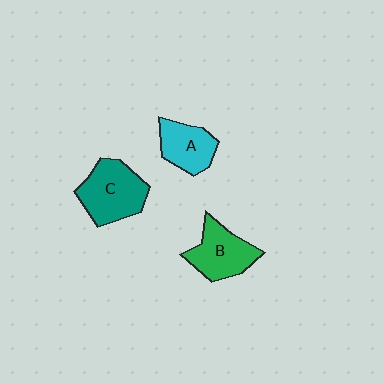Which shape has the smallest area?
Shape A (cyan).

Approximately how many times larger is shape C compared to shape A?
Approximately 1.4 times.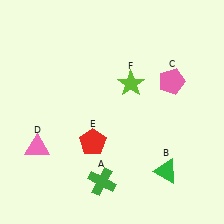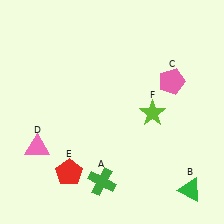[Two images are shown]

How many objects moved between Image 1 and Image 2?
3 objects moved between the two images.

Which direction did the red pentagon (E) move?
The red pentagon (E) moved down.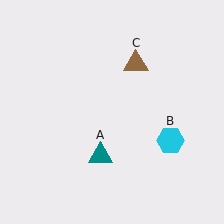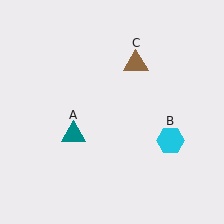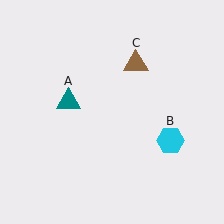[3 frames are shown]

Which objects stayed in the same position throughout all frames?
Cyan hexagon (object B) and brown triangle (object C) remained stationary.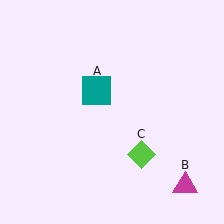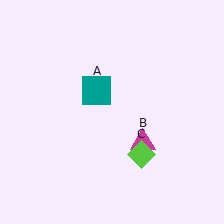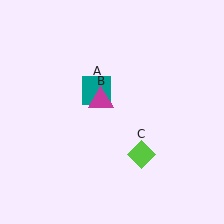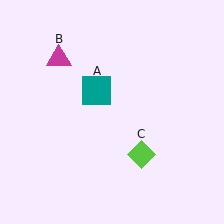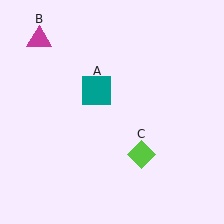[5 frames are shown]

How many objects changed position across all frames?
1 object changed position: magenta triangle (object B).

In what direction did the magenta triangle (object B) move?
The magenta triangle (object B) moved up and to the left.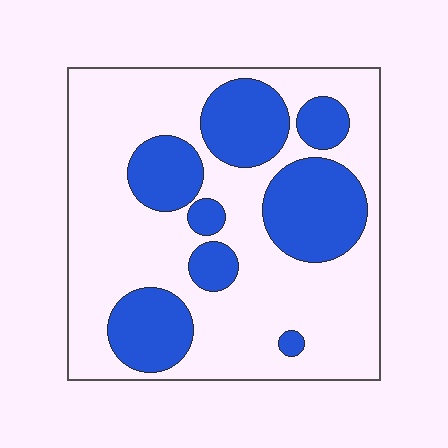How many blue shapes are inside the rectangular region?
8.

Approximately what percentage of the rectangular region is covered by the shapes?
Approximately 30%.